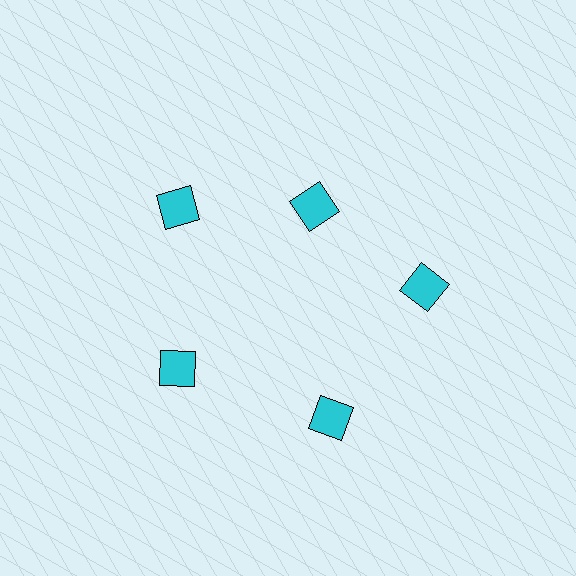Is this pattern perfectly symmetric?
No. The 5 cyan squares are arranged in a ring, but one element near the 1 o'clock position is pulled inward toward the center, breaking the 5-fold rotational symmetry.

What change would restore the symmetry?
The symmetry would be restored by moving it outward, back onto the ring so that all 5 squares sit at equal angles and equal distance from the center.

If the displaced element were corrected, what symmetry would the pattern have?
It would have 5-fold rotational symmetry — the pattern would map onto itself every 72 degrees.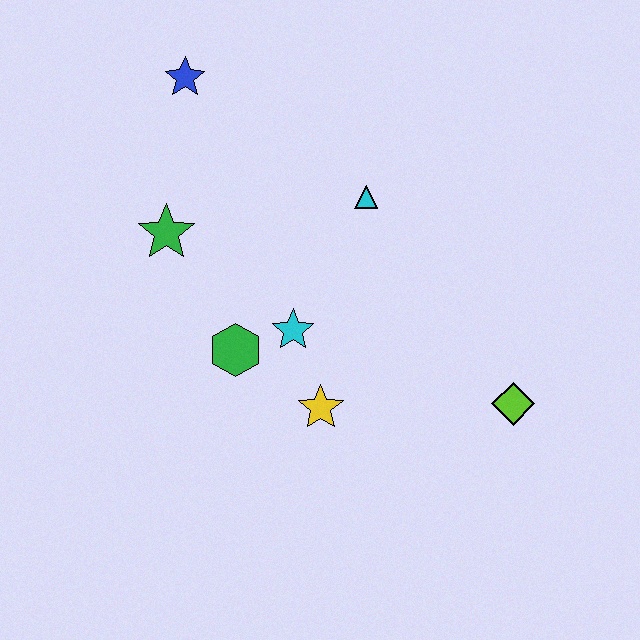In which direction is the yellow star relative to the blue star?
The yellow star is below the blue star.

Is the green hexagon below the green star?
Yes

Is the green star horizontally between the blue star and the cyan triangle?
No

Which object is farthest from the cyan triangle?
The lime diamond is farthest from the cyan triangle.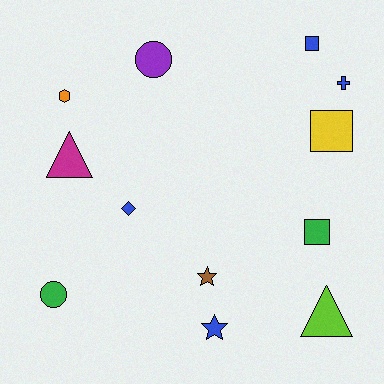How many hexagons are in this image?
There is 1 hexagon.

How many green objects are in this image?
There are 2 green objects.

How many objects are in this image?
There are 12 objects.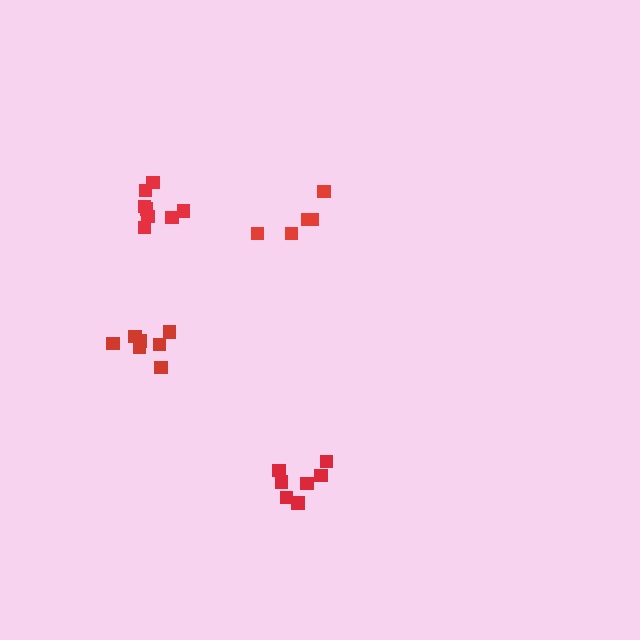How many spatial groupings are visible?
There are 4 spatial groupings.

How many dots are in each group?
Group 1: 5 dots, Group 2: 7 dots, Group 3: 8 dots, Group 4: 7 dots (27 total).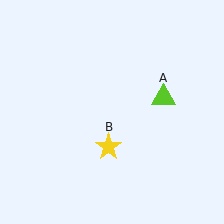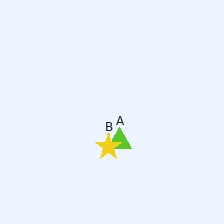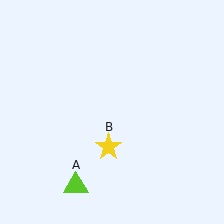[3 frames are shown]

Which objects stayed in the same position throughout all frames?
Yellow star (object B) remained stationary.